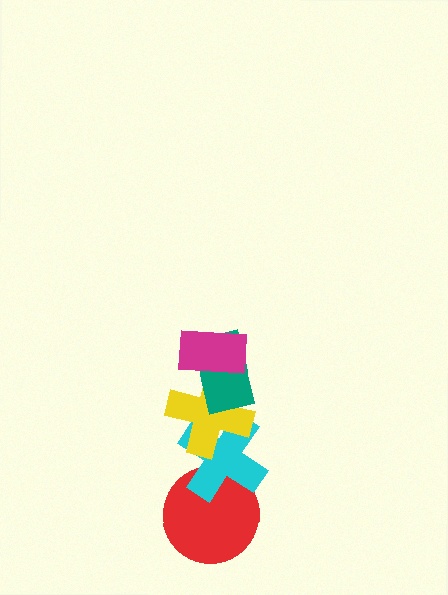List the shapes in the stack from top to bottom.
From top to bottom: the magenta rectangle, the teal rectangle, the yellow cross, the cyan cross, the red circle.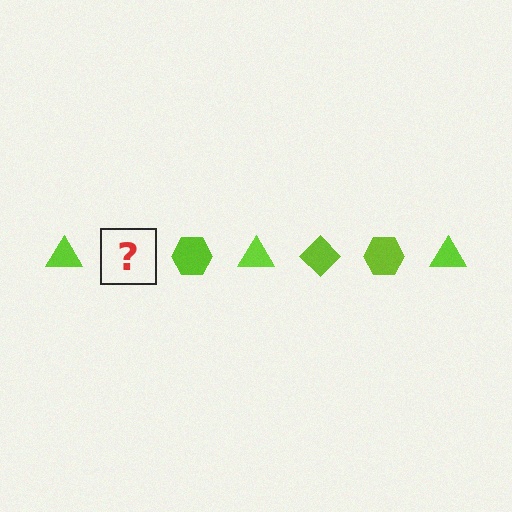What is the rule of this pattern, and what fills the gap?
The rule is that the pattern cycles through triangle, diamond, hexagon shapes in lime. The gap should be filled with a lime diamond.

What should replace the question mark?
The question mark should be replaced with a lime diamond.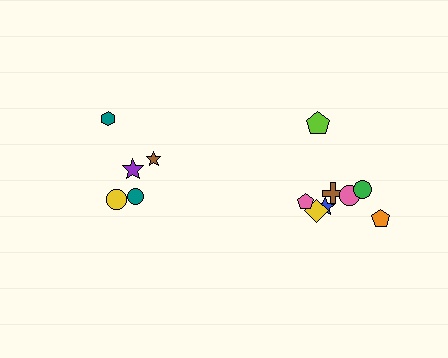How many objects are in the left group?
There are 5 objects.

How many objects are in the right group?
There are 8 objects.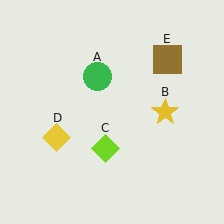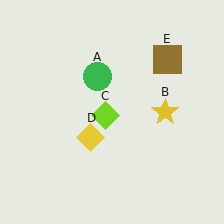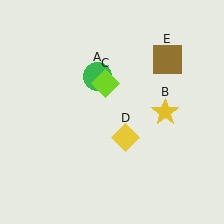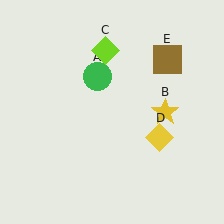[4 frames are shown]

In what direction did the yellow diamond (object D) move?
The yellow diamond (object D) moved right.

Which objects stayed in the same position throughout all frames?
Green circle (object A) and yellow star (object B) and brown square (object E) remained stationary.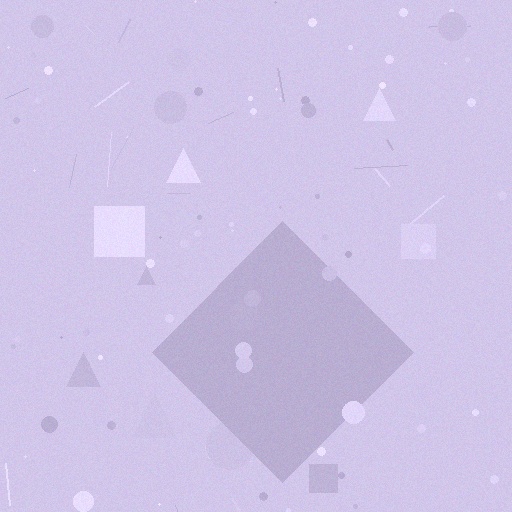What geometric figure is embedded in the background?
A diamond is embedded in the background.